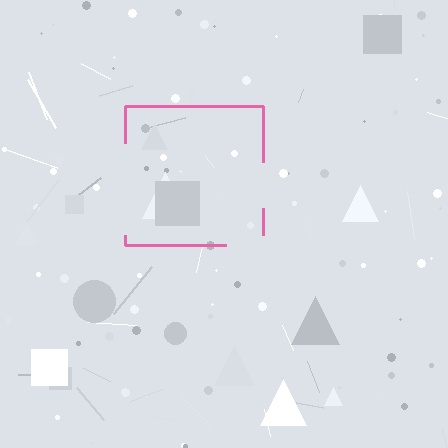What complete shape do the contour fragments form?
The contour fragments form a square.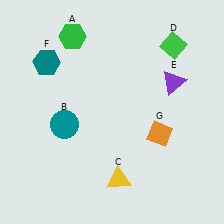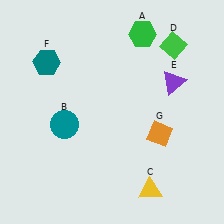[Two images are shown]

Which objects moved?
The objects that moved are: the green hexagon (A), the yellow triangle (C).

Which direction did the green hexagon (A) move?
The green hexagon (A) moved right.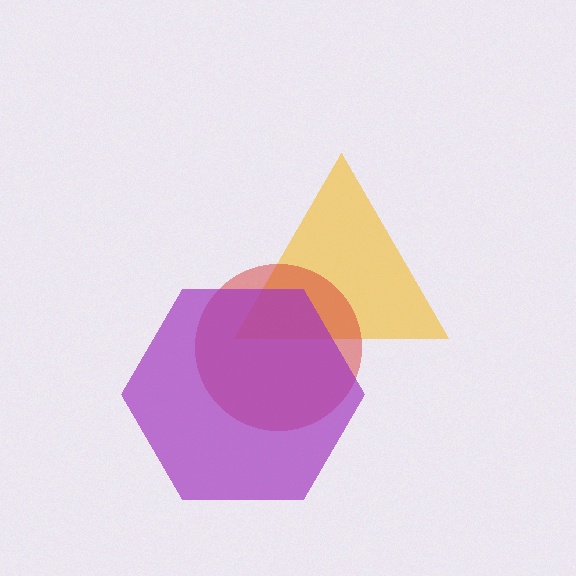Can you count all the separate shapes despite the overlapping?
Yes, there are 3 separate shapes.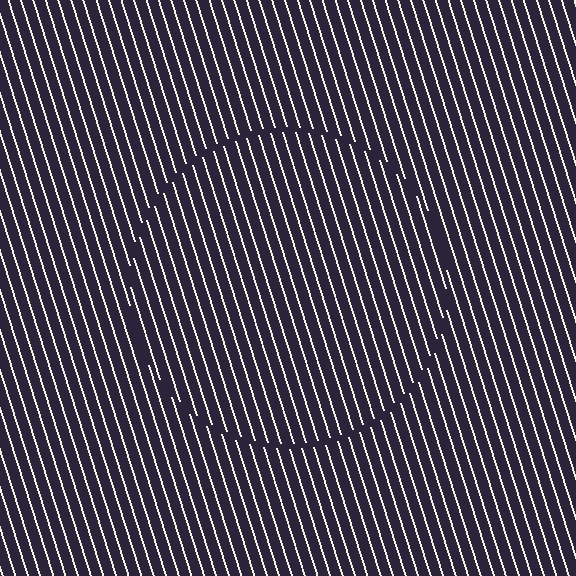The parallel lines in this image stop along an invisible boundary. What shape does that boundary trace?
An illusory circle. The interior of the shape contains the same grating, shifted by half a period — the contour is defined by the phase discontinuity where line-ends from the inner and outer gratings abut.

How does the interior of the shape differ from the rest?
The interior of the shape contains the same grating, shifted by half a period — the contour is defined by the phase discontinuity where line-ends from the inner and outer gratings abut.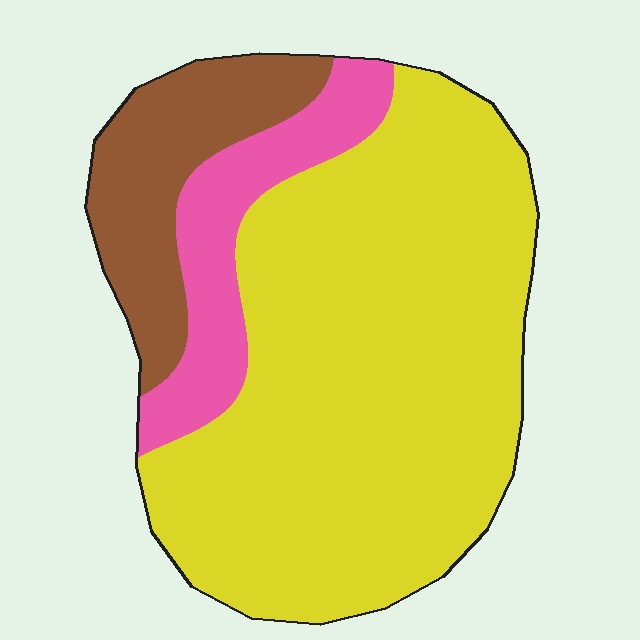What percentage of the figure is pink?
Pink takes up about one eighth (1/8) of the figure.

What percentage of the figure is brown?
Brown takes up about one sixth (1/6) of the figure.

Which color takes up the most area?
Yellow, at roughly 70%.